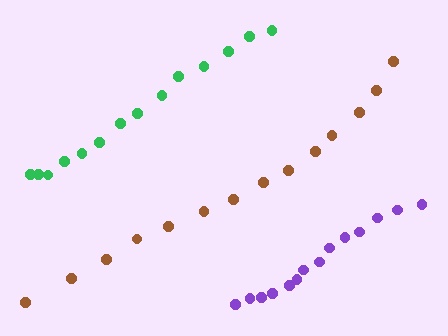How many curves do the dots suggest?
There are 3 distinct paths.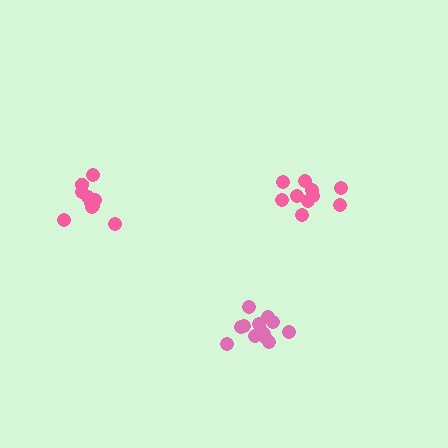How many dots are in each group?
Group 1: 10 dots, Group 2: 14 dots, Group 3: 10 dots (34 total).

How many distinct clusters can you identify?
There are 3 distinct clusters.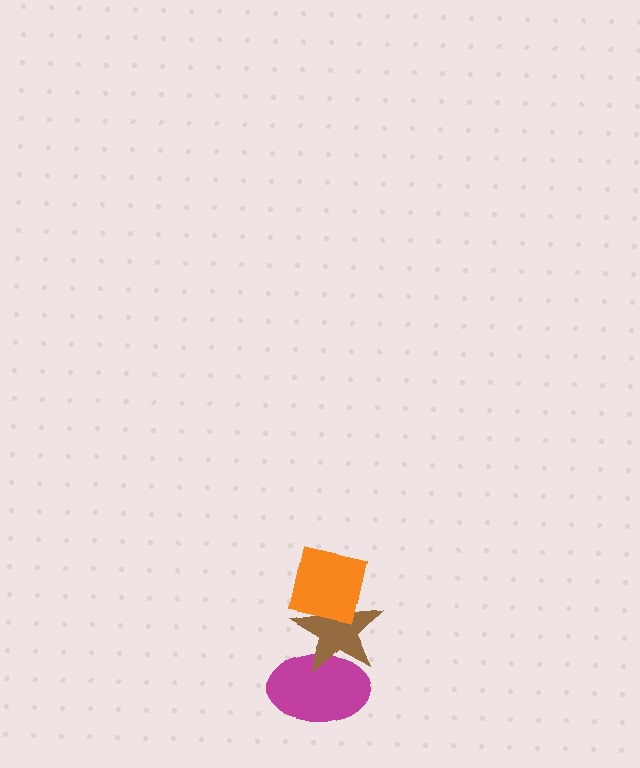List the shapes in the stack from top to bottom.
From top to bottom: the orange square, the brown star, the magenta ellipse.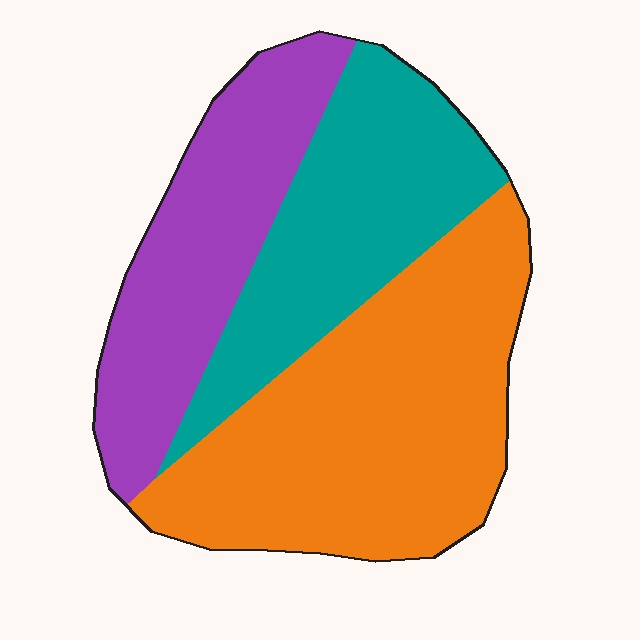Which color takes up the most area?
Orange, at roughly 45%.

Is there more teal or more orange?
Orange.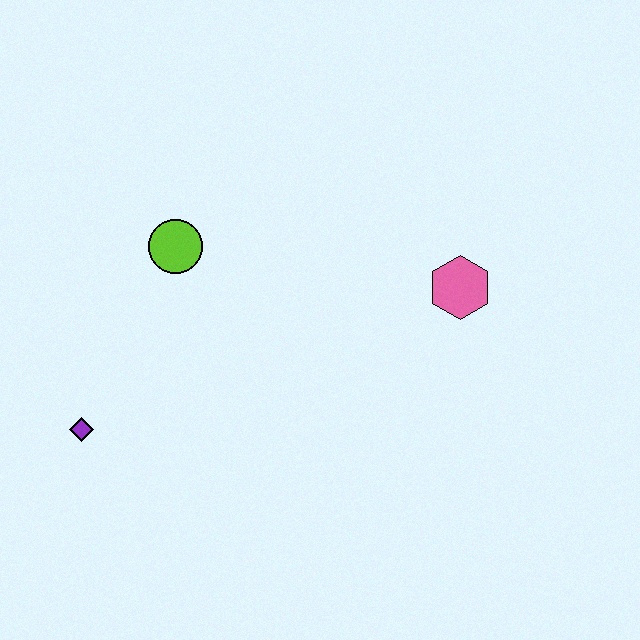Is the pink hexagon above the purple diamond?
Yes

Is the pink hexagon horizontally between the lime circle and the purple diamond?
No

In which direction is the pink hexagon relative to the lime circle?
The pink hexagon is to the right of the lime circle.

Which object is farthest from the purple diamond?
The pink hexagon is farthest from the purple diamond.